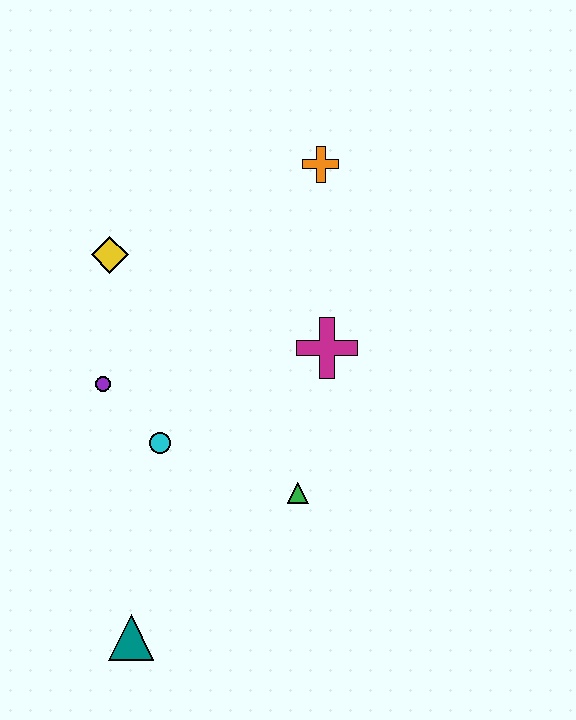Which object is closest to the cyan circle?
The purple circle is closest to the cyan circle.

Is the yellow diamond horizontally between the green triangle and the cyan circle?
No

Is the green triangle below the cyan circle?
Yes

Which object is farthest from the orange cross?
The teal triangle is farthest from the orange cross.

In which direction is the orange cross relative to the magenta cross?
The orange cross is above the magenta cross.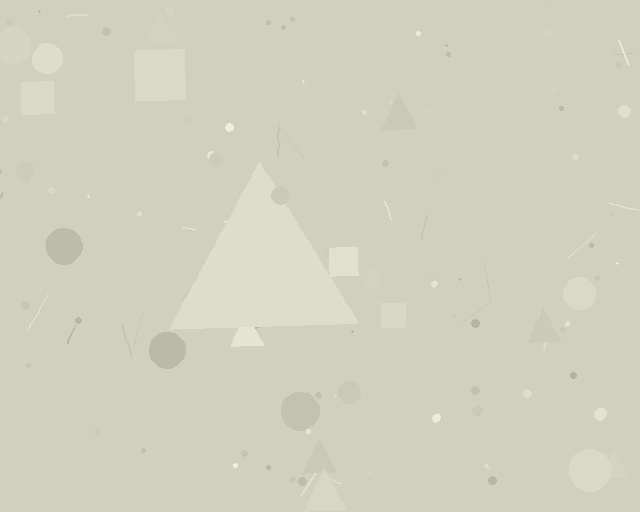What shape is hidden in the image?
A triangle is hidden in the image.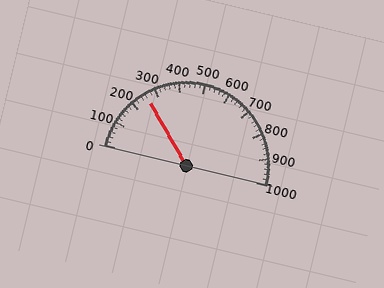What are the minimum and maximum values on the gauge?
The gauge ranges from 0 to 1000.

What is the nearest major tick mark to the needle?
The nearest major tick mark is 300.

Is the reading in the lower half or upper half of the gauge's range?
The reading is in the lower half of the range (0 to 1000).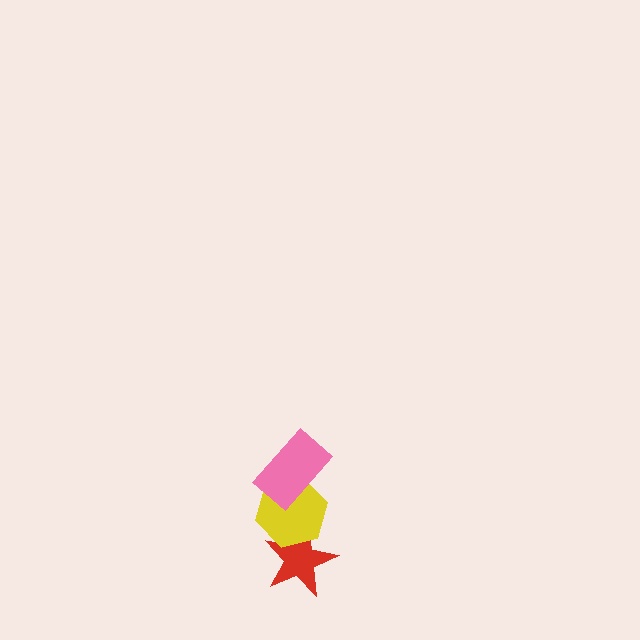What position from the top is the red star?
The red star is 3rd from the top.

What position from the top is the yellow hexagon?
The yellow hexagon is 2nd from the top.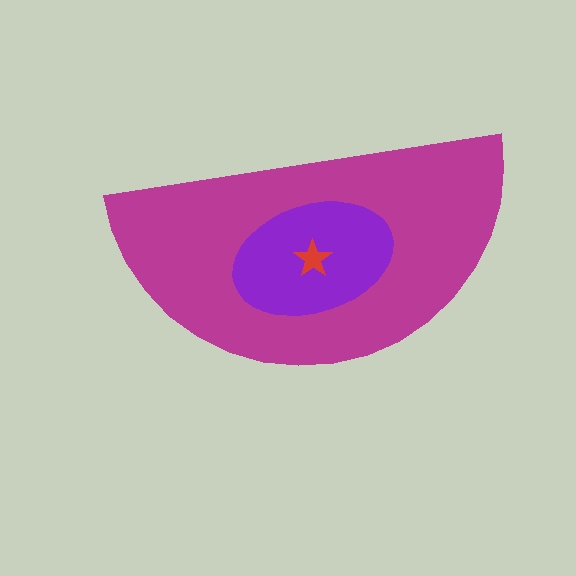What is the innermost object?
The red star.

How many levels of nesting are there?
3.